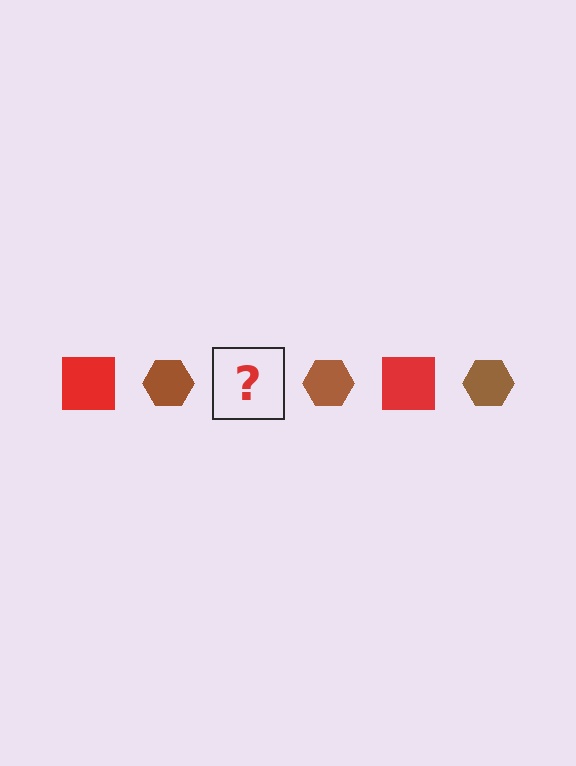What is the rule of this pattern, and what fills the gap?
The rule is that the pattern alternates between red square and brown hexagon. The gap should be filled with a red square.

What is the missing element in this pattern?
The missing element is a red square.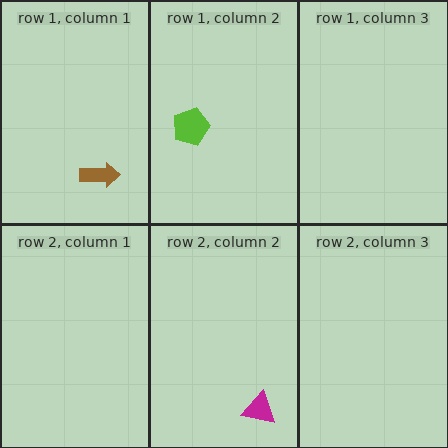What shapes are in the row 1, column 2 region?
The lime pentagon.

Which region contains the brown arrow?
The row 1, column 1 region.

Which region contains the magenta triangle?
The row 2, column 2 region.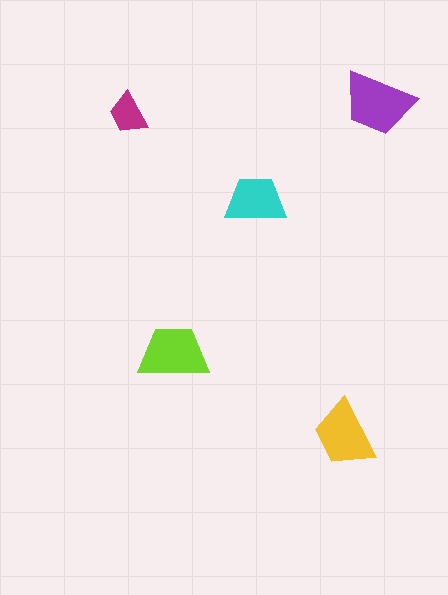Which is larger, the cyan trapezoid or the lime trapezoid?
The lime one.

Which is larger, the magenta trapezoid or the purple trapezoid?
The purple one.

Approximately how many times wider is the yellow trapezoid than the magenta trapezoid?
About 1.5 times wider.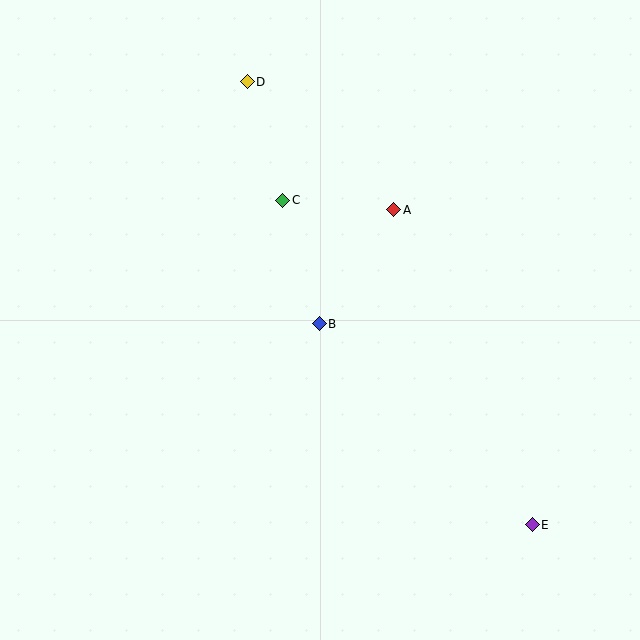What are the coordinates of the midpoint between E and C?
The midpoint between E and C is at (408, 362).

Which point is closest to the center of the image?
Point B at (319, 324) is closest to the center.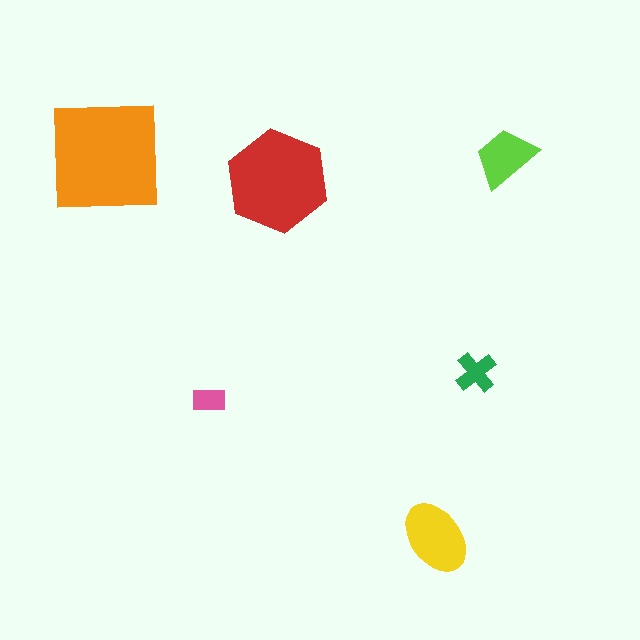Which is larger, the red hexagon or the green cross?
The red hexagon.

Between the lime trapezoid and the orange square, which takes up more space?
The orange square.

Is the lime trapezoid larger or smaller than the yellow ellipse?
Smaller.